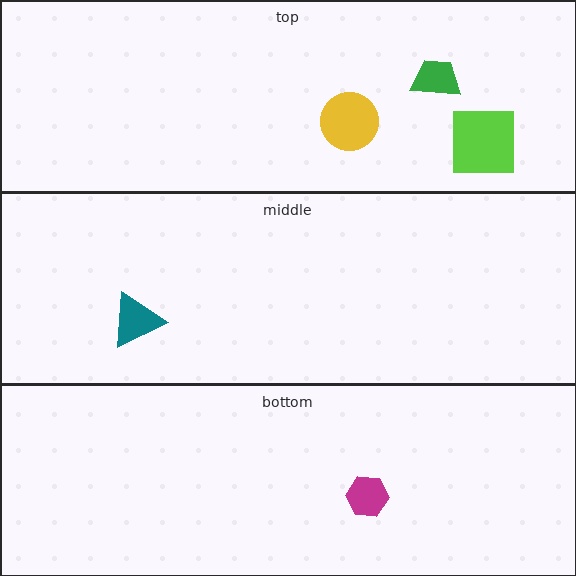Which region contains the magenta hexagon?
The bottom region.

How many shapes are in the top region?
3.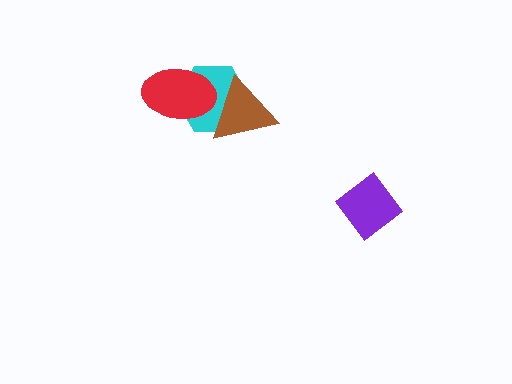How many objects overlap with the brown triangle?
2 objects overlap with the brown triangle.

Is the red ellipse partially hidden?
No, no other shape covers it.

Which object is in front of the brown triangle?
The red ellipse is in front of the brown triangle.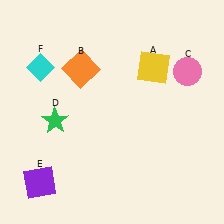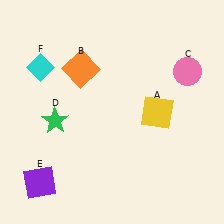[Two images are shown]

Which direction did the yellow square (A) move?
The yellow square (A) moved down.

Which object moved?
The yellow square (A) moved down.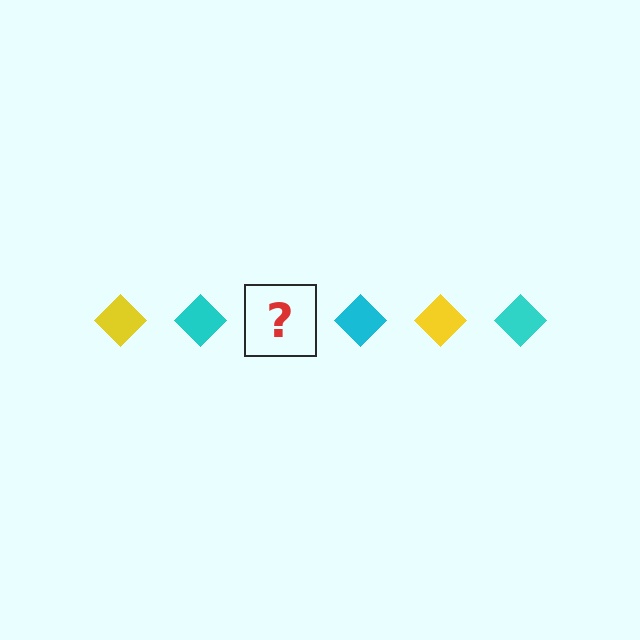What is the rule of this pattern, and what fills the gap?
The rule is that the pattern cycles through yellow, cyan diamonds. The gap should be filled with a yellow diamond.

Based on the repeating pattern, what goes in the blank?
The blank should be a yellow diamond.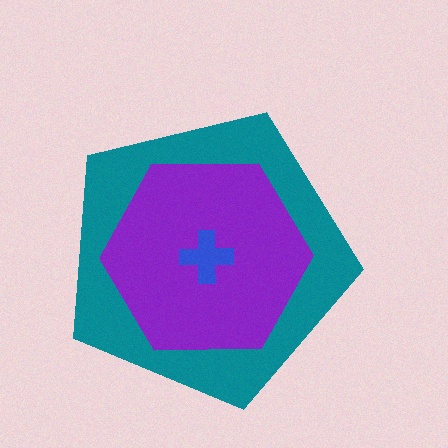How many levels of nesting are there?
3.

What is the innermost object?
The blue cross.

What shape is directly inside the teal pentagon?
The purple hexagon.